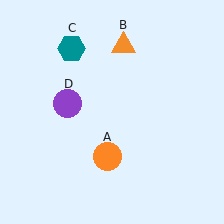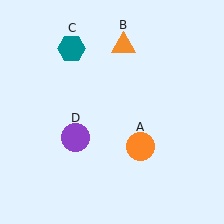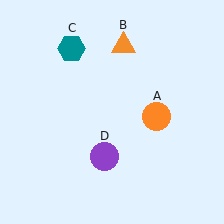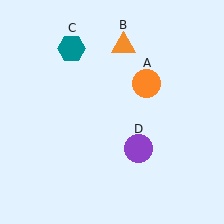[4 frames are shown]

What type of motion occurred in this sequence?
The orange circle (object A), purple circle (object D) rotated counterclockwise around the center of the scene.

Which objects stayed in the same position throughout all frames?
Orange triangle (object B) and teal hexagon (object C) remained stationary.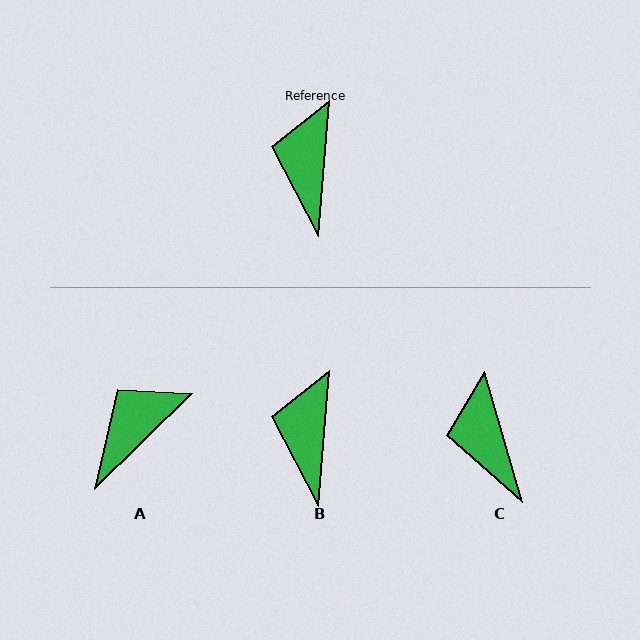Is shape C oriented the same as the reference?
No, it is off by about 21 degrees.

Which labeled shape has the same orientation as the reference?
B.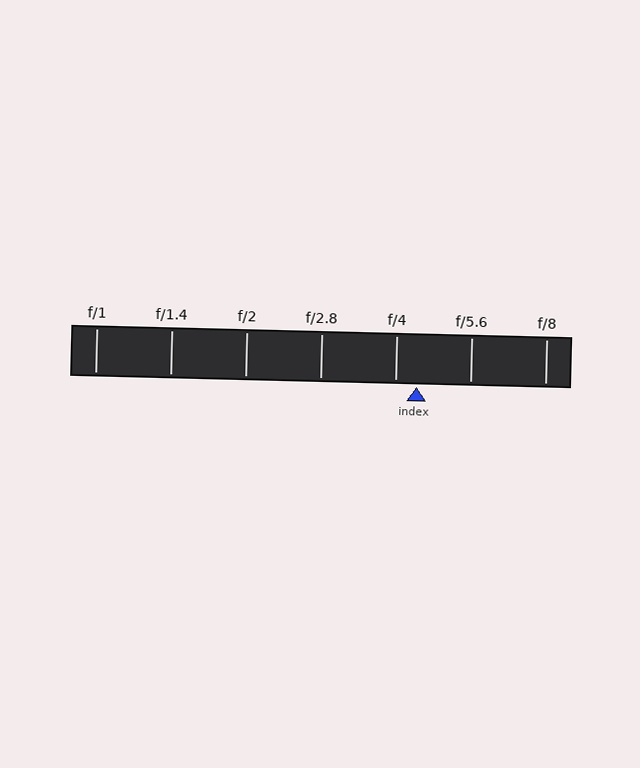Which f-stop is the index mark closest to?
The index mark is closest to f/4.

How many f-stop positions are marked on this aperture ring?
There are 7 f-stop positions marked.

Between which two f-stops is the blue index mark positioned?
The index mark is between f/4 and f/5.6.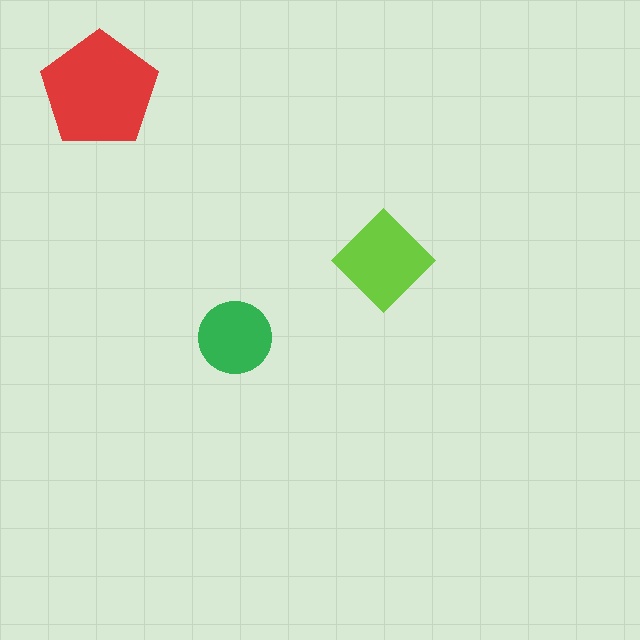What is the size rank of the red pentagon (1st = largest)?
1st.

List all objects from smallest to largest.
The green circle, the lime diamond, the red pentagon.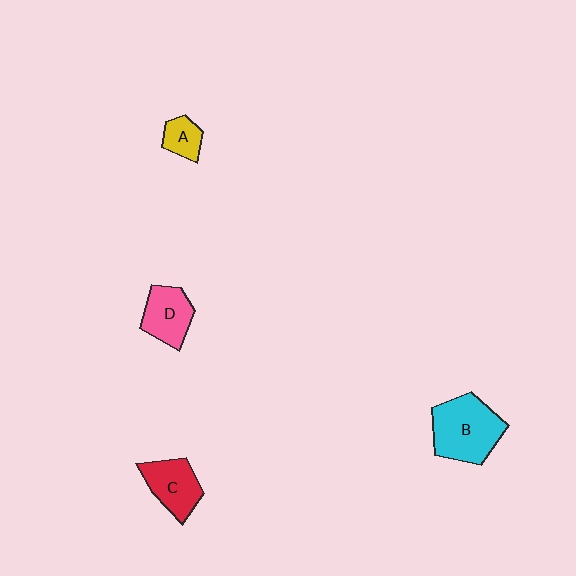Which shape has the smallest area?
Shape A (yellow).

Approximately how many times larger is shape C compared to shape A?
Approximately 1.9 times.